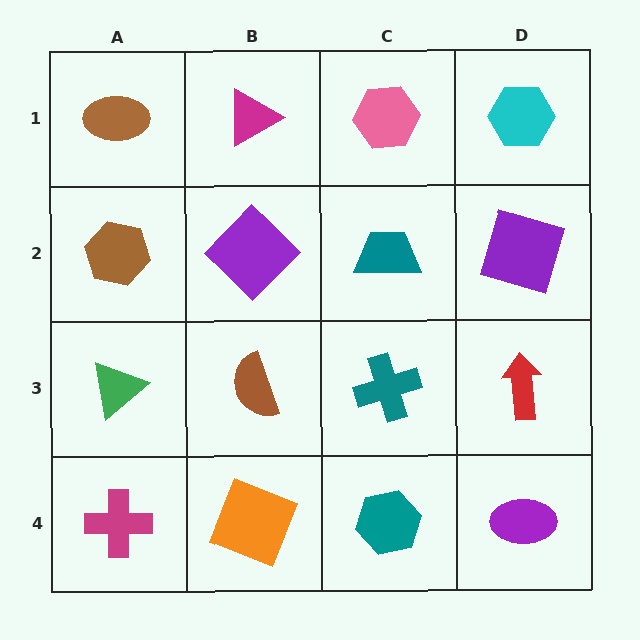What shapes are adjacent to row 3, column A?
A brown hexagon (row 2, column A), a magenta cross (row 4, column A), a brown semicircle (row 3, column B).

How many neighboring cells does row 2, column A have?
3.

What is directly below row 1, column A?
A brown hexagon.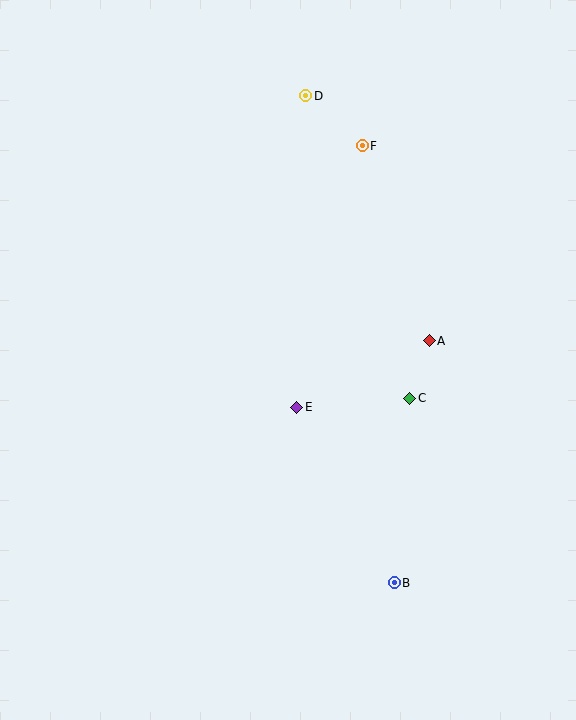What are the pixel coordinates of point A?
Point A is at (429, 341).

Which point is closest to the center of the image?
Point E at (297, 407) is closest to the center.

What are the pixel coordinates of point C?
Point C is at (410, 398).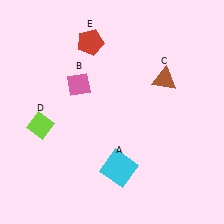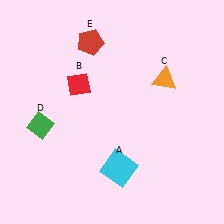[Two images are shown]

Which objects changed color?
B changed from pink to red. C changed from brown to orange. D changed from lime to green.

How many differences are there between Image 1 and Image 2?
There are 3 differences between the two images.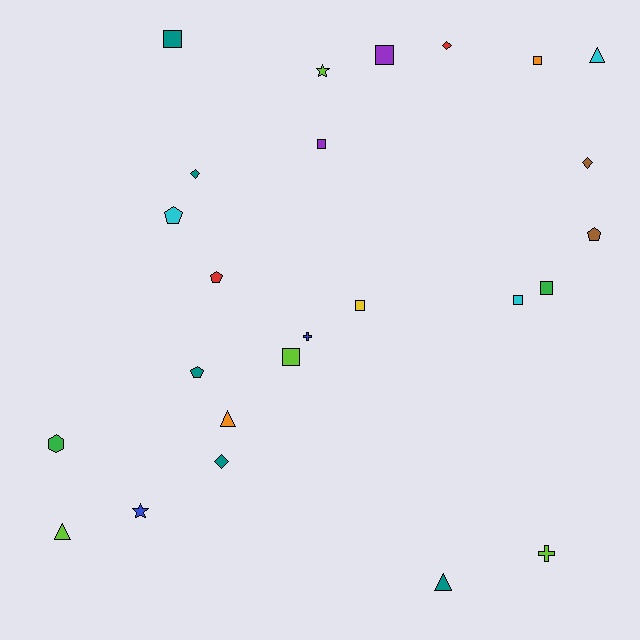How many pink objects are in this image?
There are no pink objects.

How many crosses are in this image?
There are 2 crosses.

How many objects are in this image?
There are 25 objects.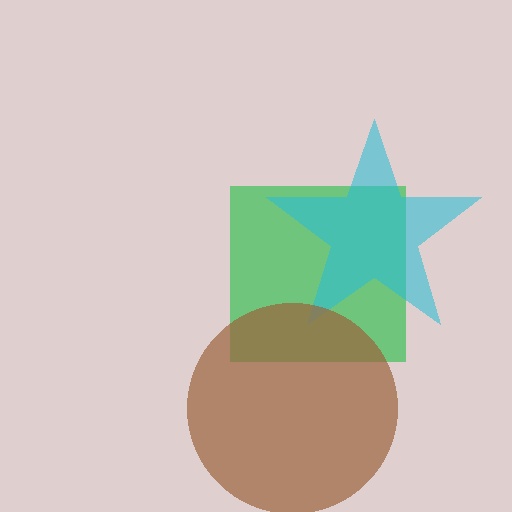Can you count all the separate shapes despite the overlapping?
Yes, there are 3 separate shapes.